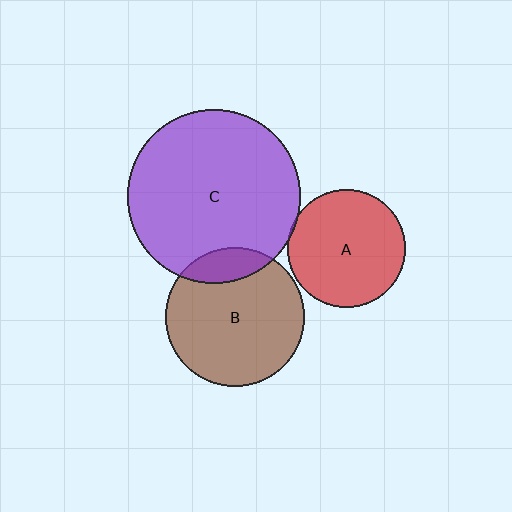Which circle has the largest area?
Circle C (purple).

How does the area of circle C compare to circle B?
Approximately 1.6 times.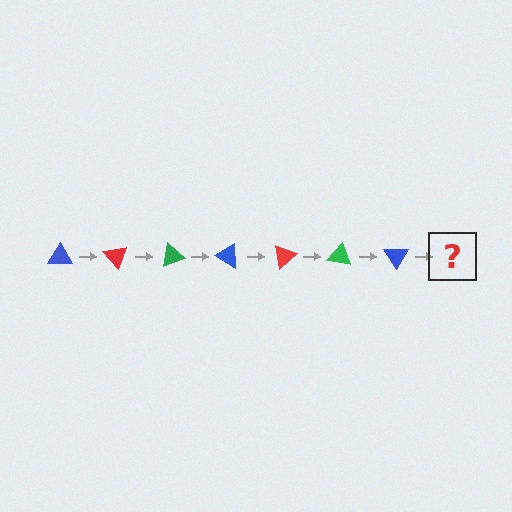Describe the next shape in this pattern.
It should be a red triangle, rotated 350 degrees from the start.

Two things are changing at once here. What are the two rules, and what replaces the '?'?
The two rules are that it rotates 50 degrees each step and the color cycles through blue, red, and green. The '?' should be a red triangle, rotated 350 degrees from the start.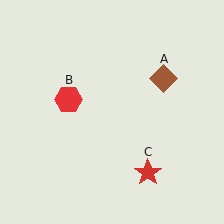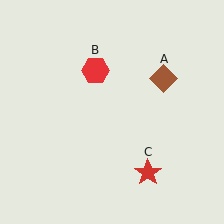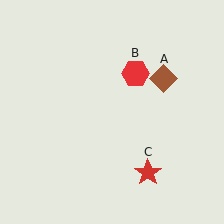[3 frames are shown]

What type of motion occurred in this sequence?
The red hexagon (object B) rotated clockwise around the center of the scene.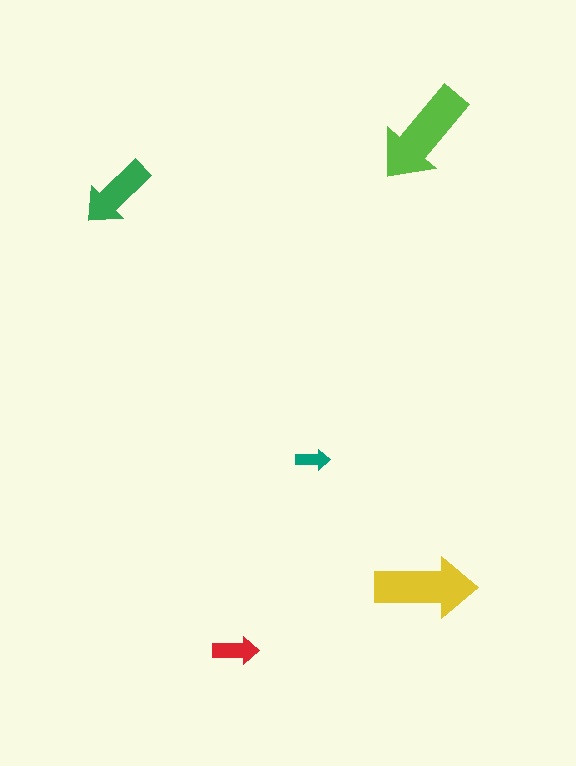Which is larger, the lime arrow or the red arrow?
The lime one.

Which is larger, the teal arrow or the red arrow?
The red one.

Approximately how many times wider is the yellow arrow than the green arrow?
About 1.5 times wider.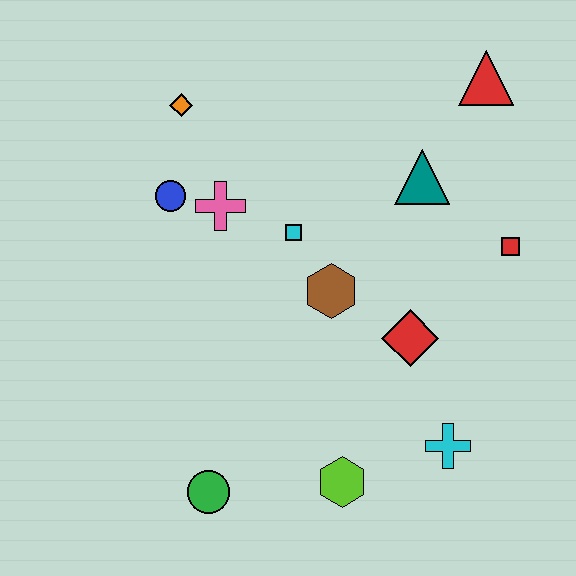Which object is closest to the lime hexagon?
The cyan cross is closest to the lime hexagon.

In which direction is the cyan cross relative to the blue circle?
The cyan cross is to the right of the blue circle.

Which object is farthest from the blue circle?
The cyan cross is farthest from the blue circle.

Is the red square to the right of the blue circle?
Yes